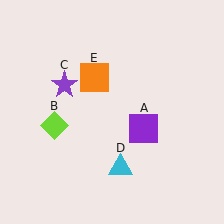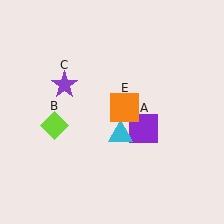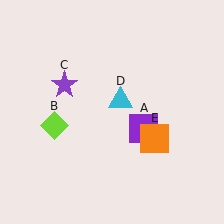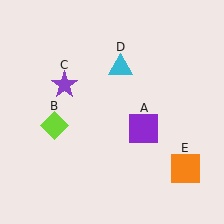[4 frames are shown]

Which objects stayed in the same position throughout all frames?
Purple square (object A) and lime diamond (object B) and purple star (object C) remained stationary.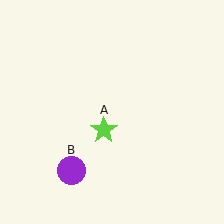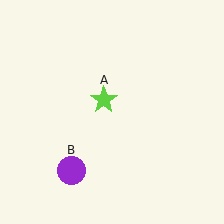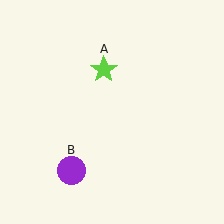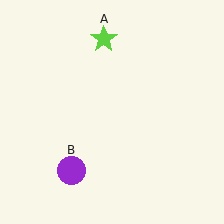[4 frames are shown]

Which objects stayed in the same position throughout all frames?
Purple circle (object B) remained stationary.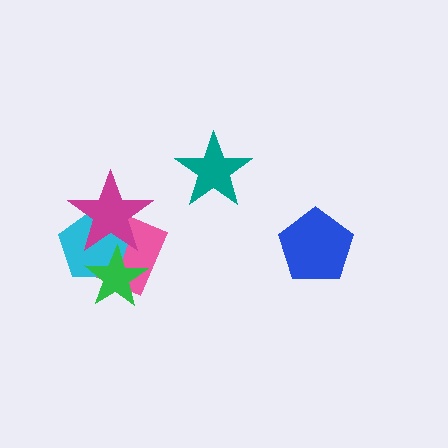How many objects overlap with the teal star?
0 objects overlap with the teal star.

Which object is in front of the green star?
The magenta star is in front of the green star.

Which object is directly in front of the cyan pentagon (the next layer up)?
The green star is directly in front of the cyan pentagon.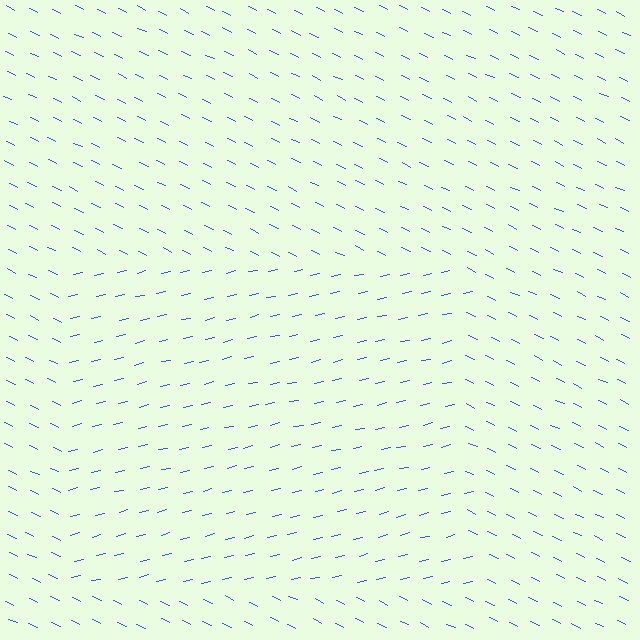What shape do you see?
I see a rectangle.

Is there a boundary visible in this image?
Yes, there is a texture boundary formed by a change in line orientation.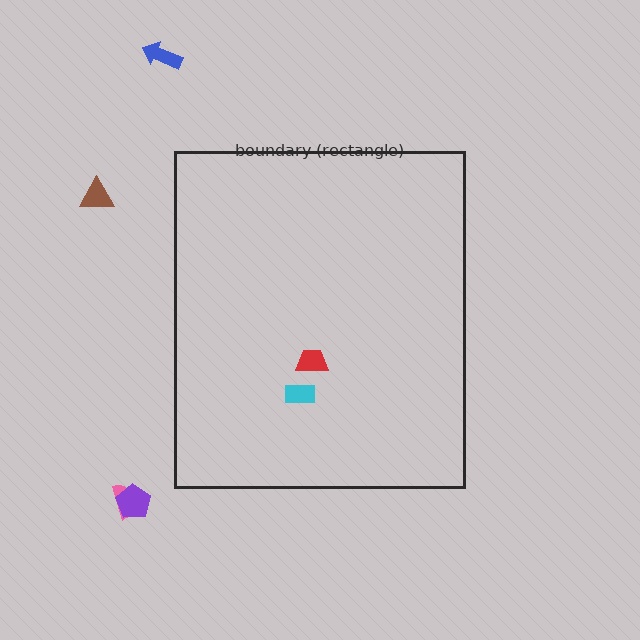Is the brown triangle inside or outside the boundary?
Outside.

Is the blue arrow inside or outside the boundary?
Outside.